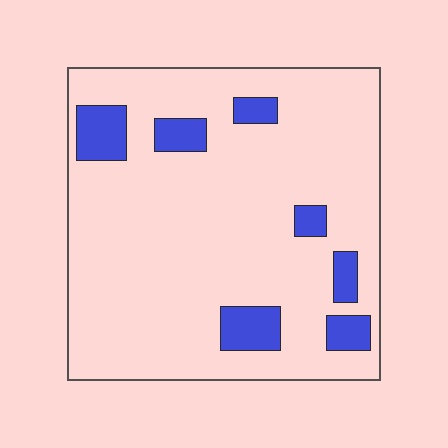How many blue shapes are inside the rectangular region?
7.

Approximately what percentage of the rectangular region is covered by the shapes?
Approximately 15%.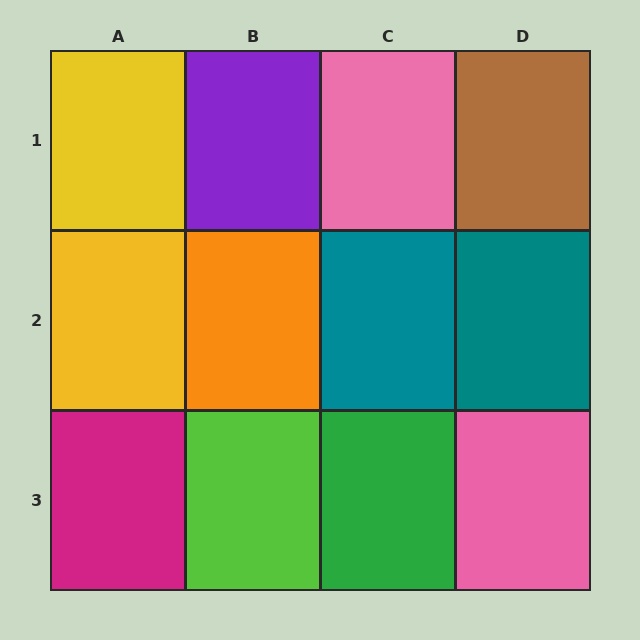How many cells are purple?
1 cell is purple.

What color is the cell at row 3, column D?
Pink.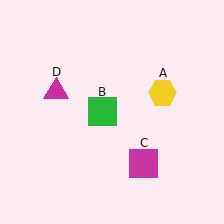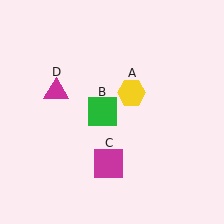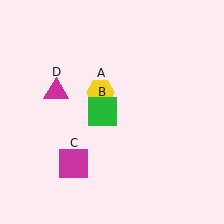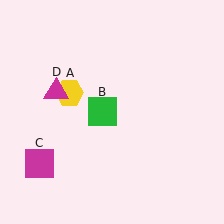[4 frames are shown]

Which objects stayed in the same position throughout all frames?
Green square (object B) and magenta triangle (object D) remained stationary.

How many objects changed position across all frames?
2 objects changed position: yellow hexagon (object A), magenta square (object C).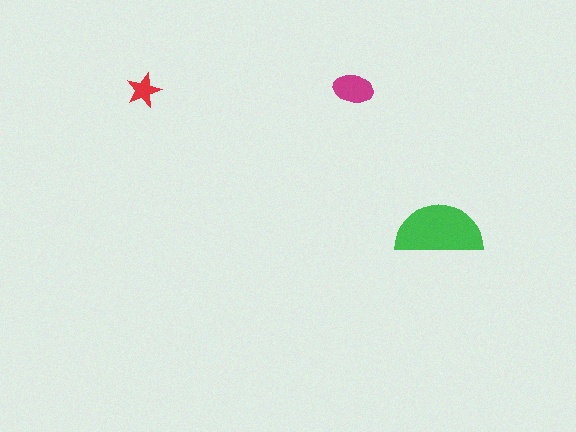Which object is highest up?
The magenta ellipse is topmost.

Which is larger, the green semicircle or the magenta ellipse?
The green semicircle.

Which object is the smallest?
The red star.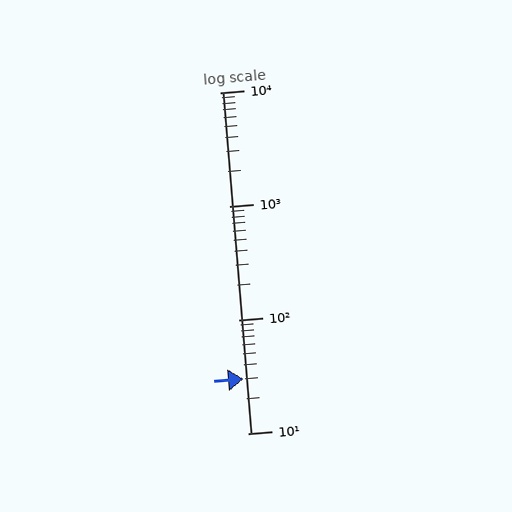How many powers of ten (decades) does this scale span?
The scale spans 3 decades, from 10 to 10000.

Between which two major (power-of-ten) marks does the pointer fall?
The pointer is between 10 and 100.